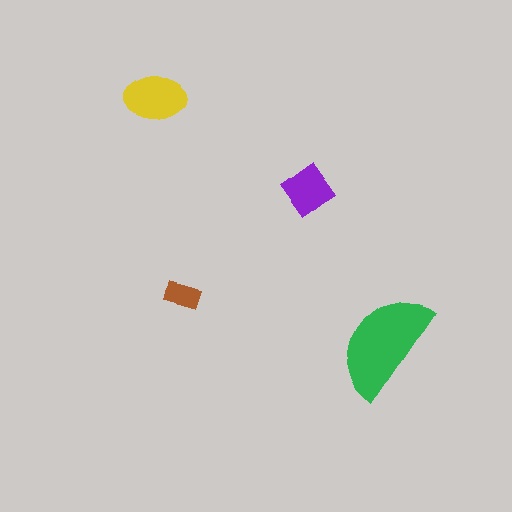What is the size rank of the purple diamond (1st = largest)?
3rd.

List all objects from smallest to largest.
The brown rectangle, the purple diamond, the yellow ellipse, the green semicircle.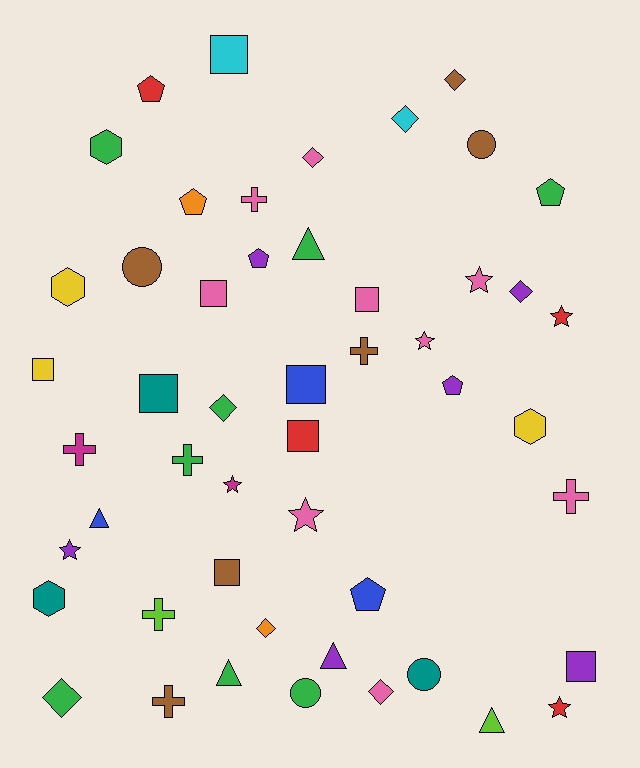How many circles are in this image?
There are 4 circles.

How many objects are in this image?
There are 50 objects.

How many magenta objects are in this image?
There are 2 magenta objects.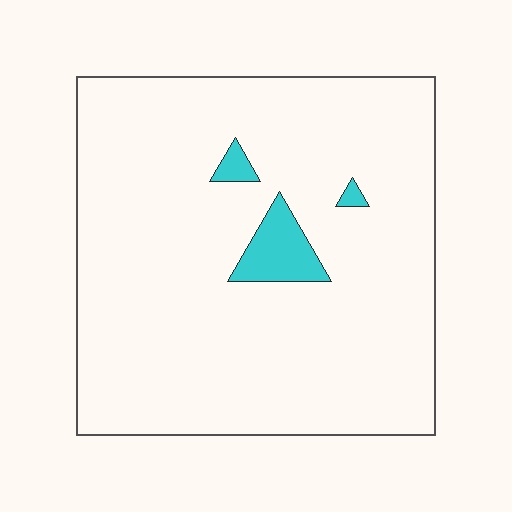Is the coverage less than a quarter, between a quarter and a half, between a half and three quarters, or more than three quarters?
Less than a quarter.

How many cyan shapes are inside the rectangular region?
3.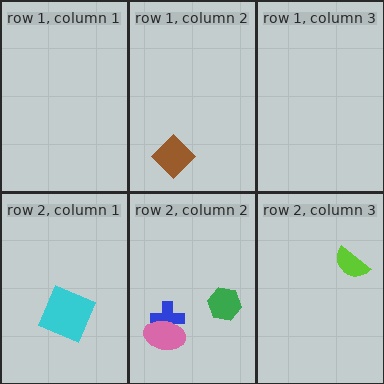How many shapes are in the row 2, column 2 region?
3.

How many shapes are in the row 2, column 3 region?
1.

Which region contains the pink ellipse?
The row 2, column 2 region.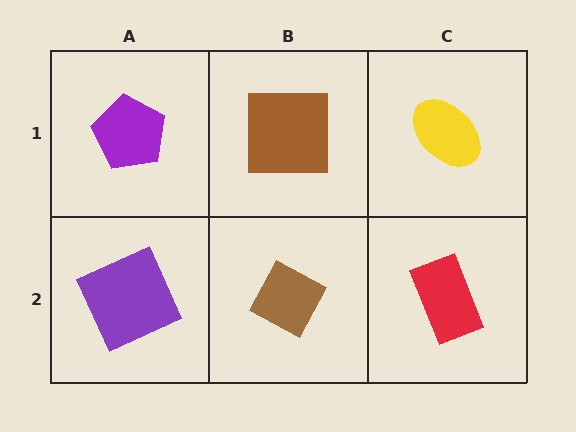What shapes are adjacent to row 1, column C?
A red rectangle (row 2, column C), a brown square (row 1, column B).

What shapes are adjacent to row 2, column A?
A purple pentagon (row 1, column A), a brown diamond (row 2, column B).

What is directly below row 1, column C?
A red rectangle.